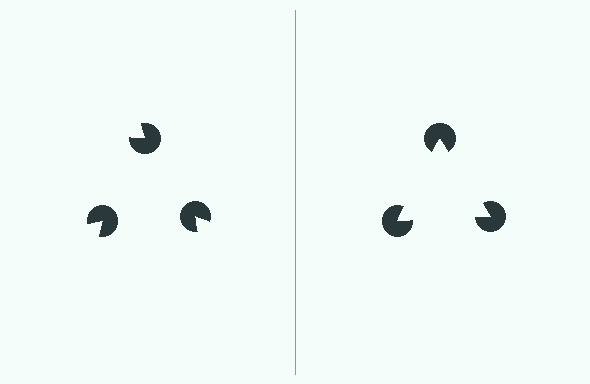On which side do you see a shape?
An illusory triangle appears on the right side. On the left side the wedge cuts are rotated, so no coherent shape forms.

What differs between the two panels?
The pac-man discs are positioned identically on both sides; only the wedge orientations differ. On the right they align to a triangle; on the left they are misaligned.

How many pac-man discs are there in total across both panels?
6 — 3 on each side.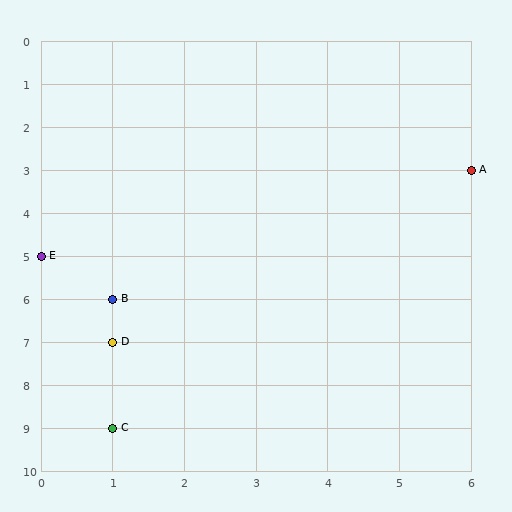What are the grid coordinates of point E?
Point E is at grid coordinates (0, 5).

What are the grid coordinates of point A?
Point A is at grid coordinates (6, 3).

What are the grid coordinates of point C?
Point C is at grid coordinates (1, 9).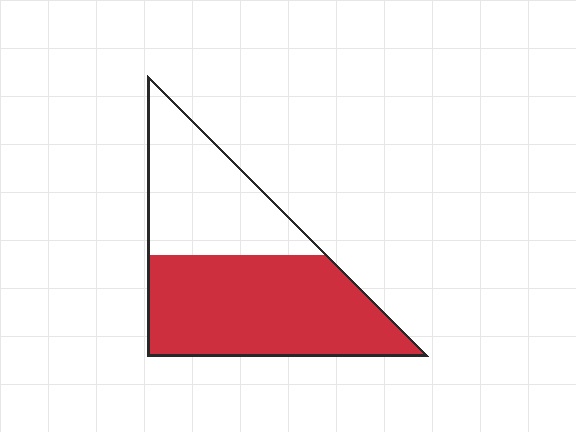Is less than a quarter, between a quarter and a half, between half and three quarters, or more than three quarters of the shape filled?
Between half and three quarters.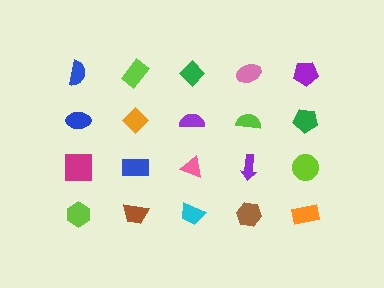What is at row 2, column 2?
An orange diamond.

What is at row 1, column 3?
A green diamond.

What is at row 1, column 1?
A blue semicircle.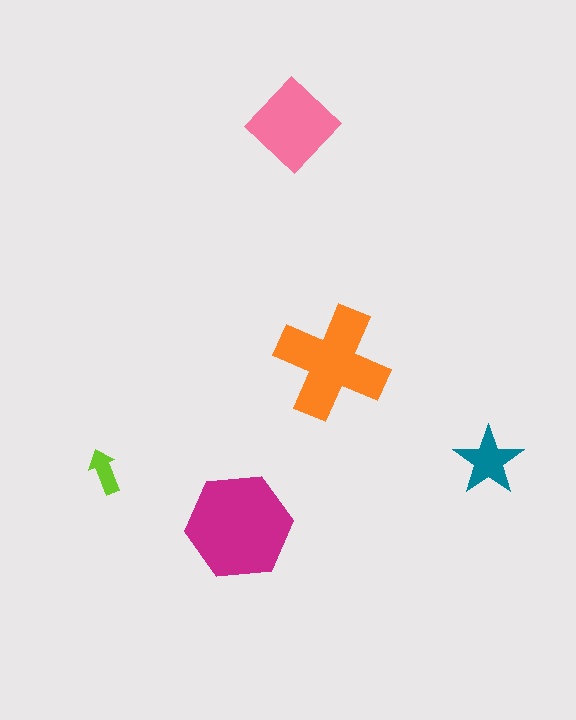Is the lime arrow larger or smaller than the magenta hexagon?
Smaller.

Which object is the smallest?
The lime arrow.